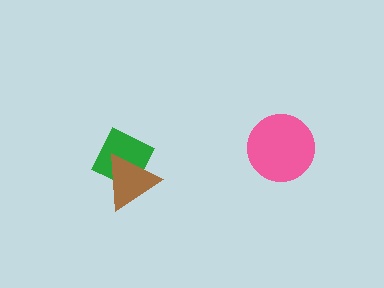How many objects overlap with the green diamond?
1 object overlaps with the green diamond.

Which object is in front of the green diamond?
The brown triangle is in front of the green diamond.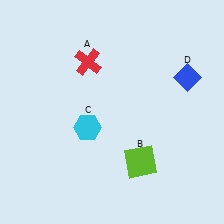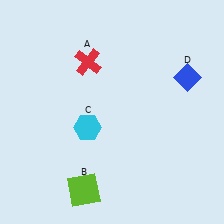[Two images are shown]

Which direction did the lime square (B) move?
The lime square (B) moved left.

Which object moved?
The lime square (B) moved left.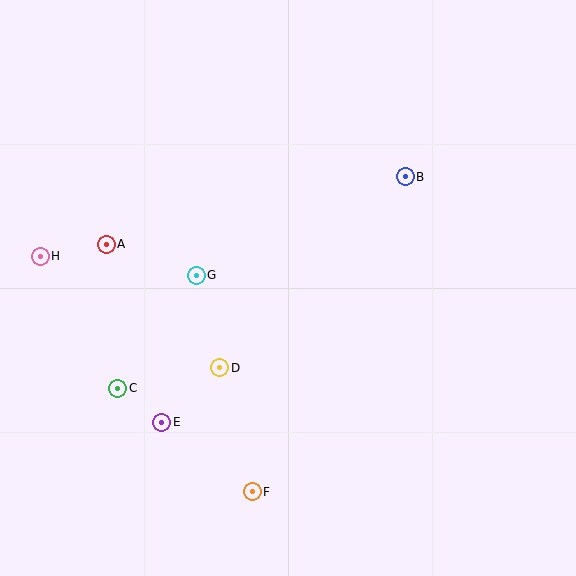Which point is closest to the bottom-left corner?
Point C is closest to the bottom-left corner.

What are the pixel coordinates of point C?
Point C is at (118, 388).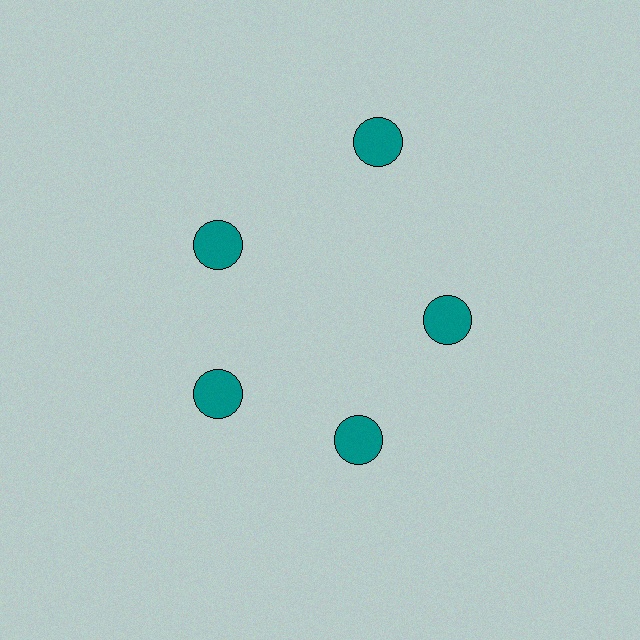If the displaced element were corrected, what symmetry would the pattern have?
It would have 5-fold rotational symmetry — the pattern would map onto itself every 72 degrees.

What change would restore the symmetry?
The symmetry would be restored by moving it inward, back onto the ring so that all 5 circles sit at equal angles and equal distance from the center.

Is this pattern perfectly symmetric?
No. The 5 teal circles are arranged in a ring, but one element near the 1 o'clock position is pushed outward from the center, breaking the 5-fold rotational symmetry.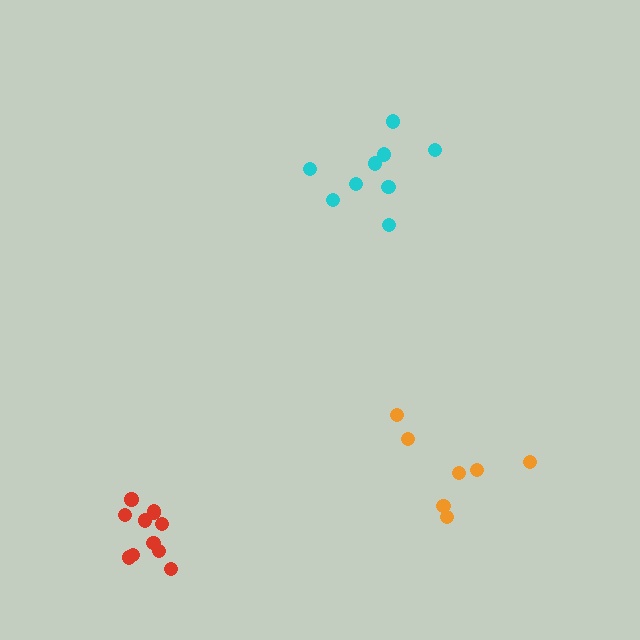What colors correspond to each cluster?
The clusters are colored: cyan, red, orange.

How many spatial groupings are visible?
There are 3 spatial groupings.